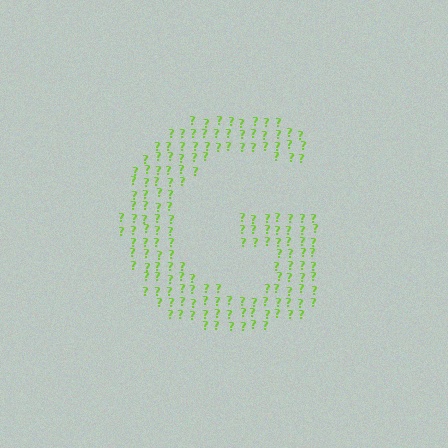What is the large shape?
The large shape is the letter G.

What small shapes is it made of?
It is made of small question marks.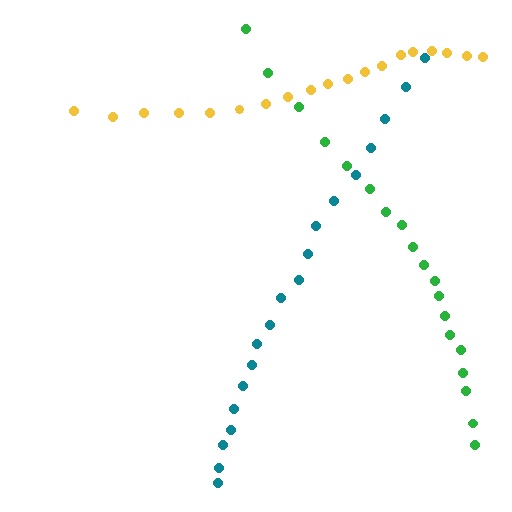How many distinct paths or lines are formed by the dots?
There are 3 distinct paths.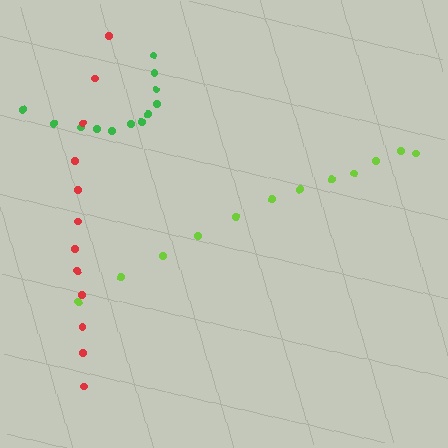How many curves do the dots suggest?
There are 3 distinct paths.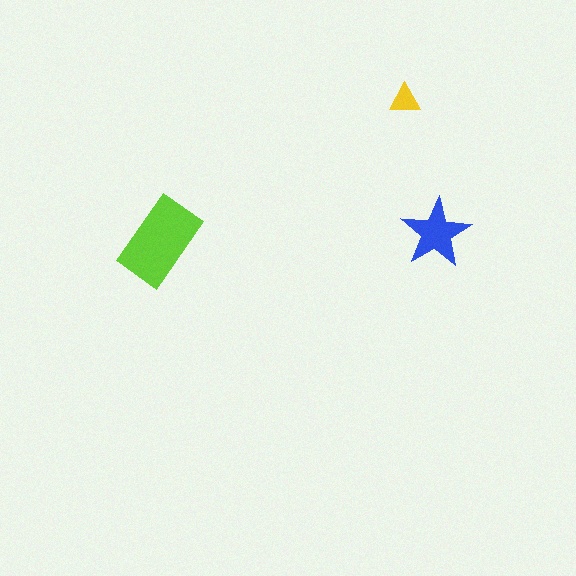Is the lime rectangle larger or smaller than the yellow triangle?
Larger.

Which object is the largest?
The lime rectangle.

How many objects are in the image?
There are 3 objects in the image.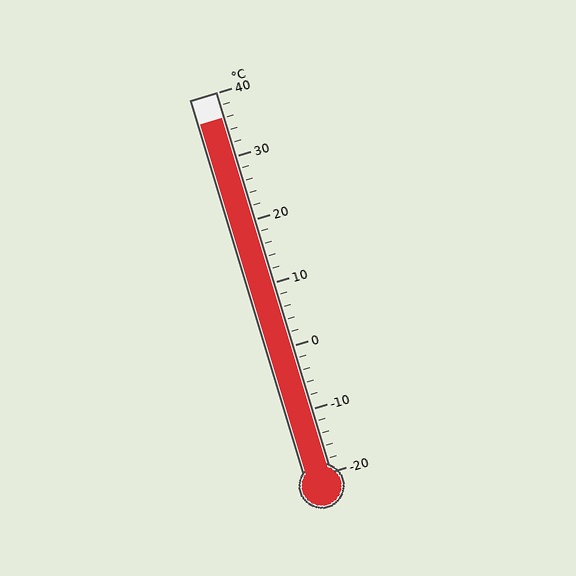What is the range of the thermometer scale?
The thermometer scale ranges from -20°C to 40°C.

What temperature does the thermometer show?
The thermometer shows approximately 36°C.